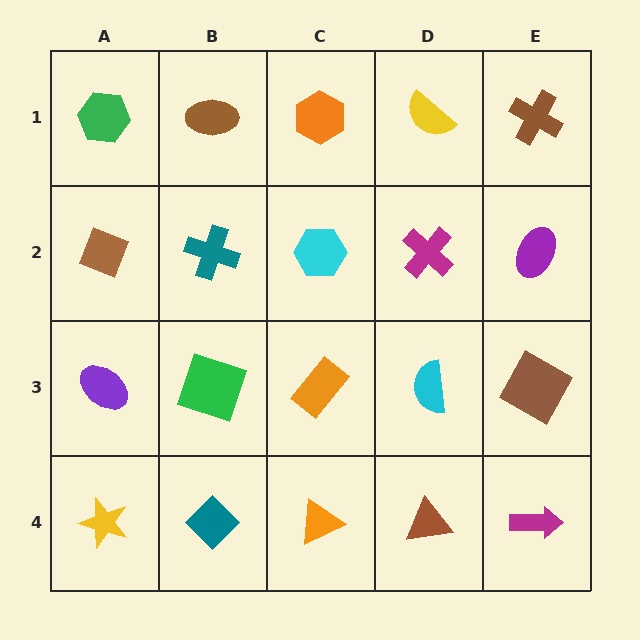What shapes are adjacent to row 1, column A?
A brown diamond (row 2, column A), a brown ellipse (row 1, column B).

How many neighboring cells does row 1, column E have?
2.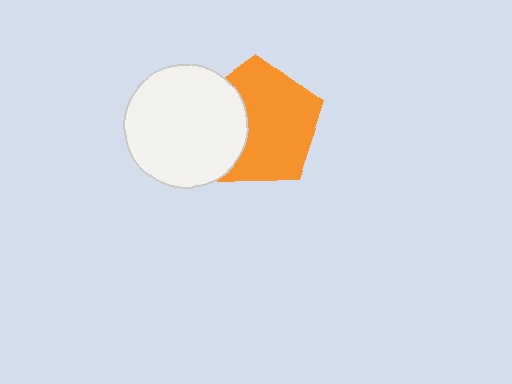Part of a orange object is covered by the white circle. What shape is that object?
It is a pentagon.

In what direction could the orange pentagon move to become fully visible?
The orange pentagon could move right. That would shift it out from behind the white circle entirely.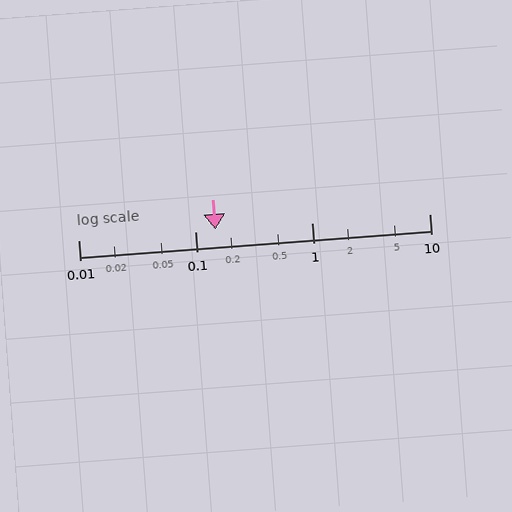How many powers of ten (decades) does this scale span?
The scale spans 3 decades, from 0.01 to 10.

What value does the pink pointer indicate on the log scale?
The pointer indicates approximately 0.15.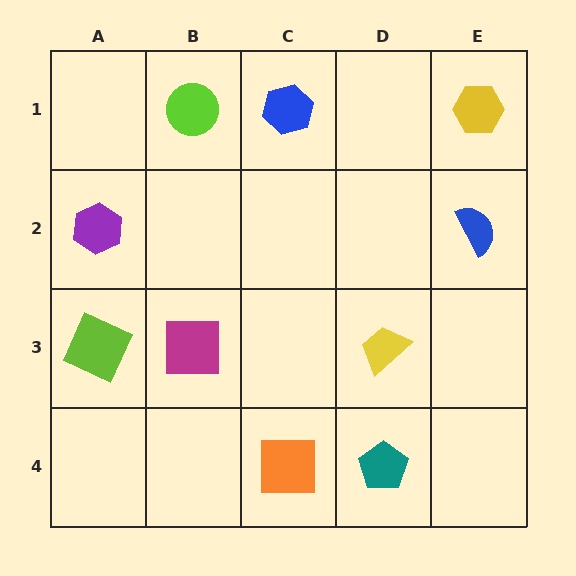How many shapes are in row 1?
3 shapes.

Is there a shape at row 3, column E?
No, that cell is empty.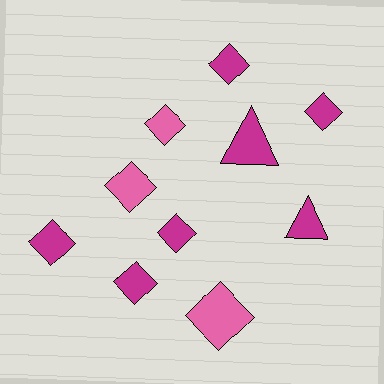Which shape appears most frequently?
Diamond, with 8 objects.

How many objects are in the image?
There are 10 objects.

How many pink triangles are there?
There are no pink triangles.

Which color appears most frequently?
Magenta, with 7 objects.